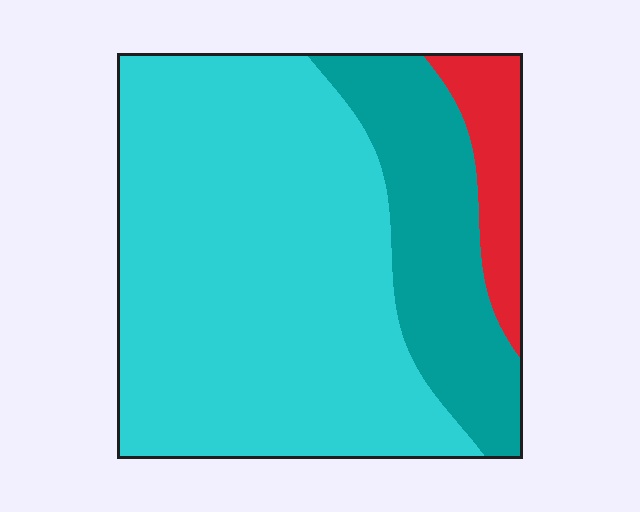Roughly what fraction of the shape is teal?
Teal takes up less than a quarter of the shape.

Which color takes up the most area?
Cyan, at roughly 70%.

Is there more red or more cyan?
Cyan.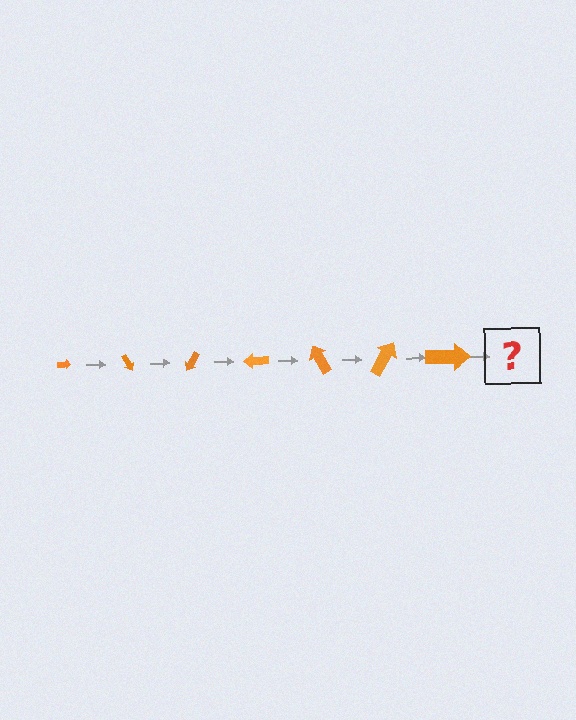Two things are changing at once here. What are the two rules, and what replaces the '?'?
The two rules are that the arrow grows larger each step and it rotates 60 degrees each step. The '?' should be an arrow, larger than the previous one and rotated 420 degrees from the start.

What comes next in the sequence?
The next element should be an arrow, larger than the previous one and rotated 420 degrees from the start.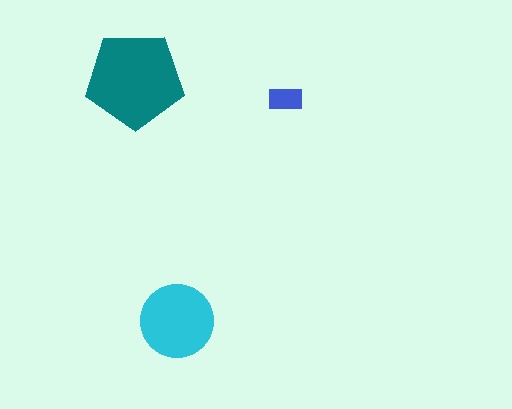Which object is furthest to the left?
The teal pentagon is leftmost.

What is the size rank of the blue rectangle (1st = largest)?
3rd.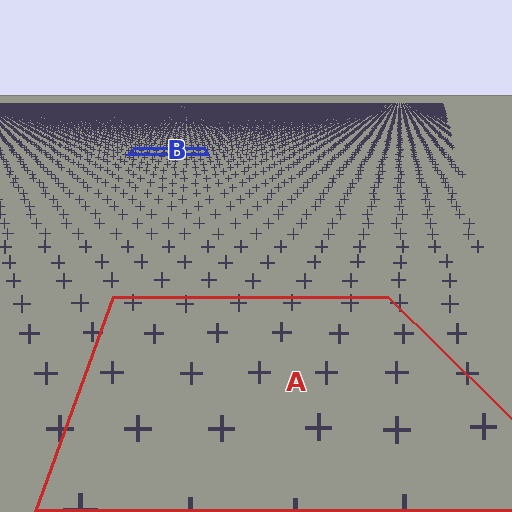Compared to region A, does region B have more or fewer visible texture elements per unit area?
Region B has more texture elements per unit area — they are packed more densely because it is farther away.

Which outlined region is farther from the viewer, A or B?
Region B is farther from the viewer — the texture elements inside it appear smaller and more densely packed.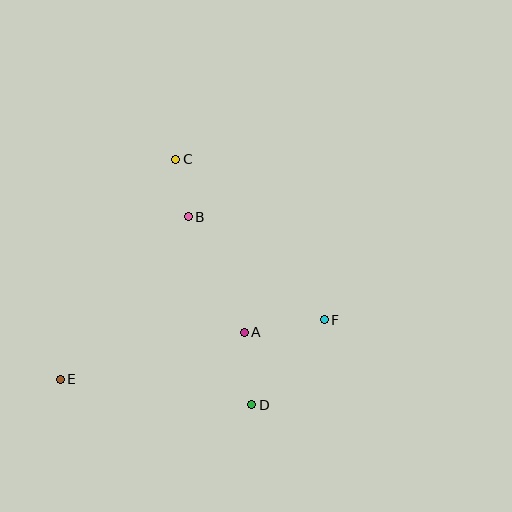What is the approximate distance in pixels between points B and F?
The distance between B and F is approximately 170 pixels.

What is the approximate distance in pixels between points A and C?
The distance between A and C is approximately 186 pixels.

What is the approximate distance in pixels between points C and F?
The distance between C and F is approximately 218 pixels.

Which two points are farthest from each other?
Points E and F are farthest from each other.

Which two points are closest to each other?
Points B and C are closest to each other.